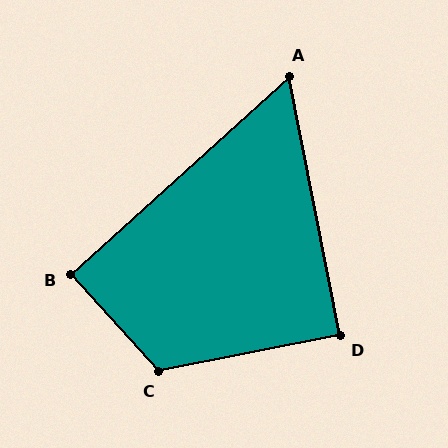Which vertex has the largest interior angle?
C, at approximately 121 degrees.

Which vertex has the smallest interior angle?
A, at approximately 59 degrees.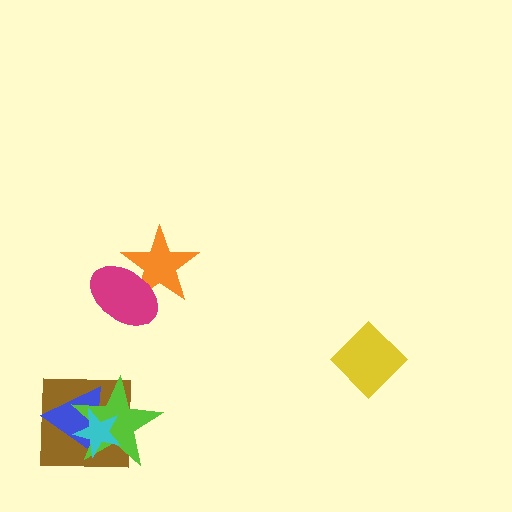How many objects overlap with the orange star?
1 object overlaps with the orange star.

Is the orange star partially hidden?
Yes, it is partially covered by another shape.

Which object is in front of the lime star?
The cyan star is in front of the lime star.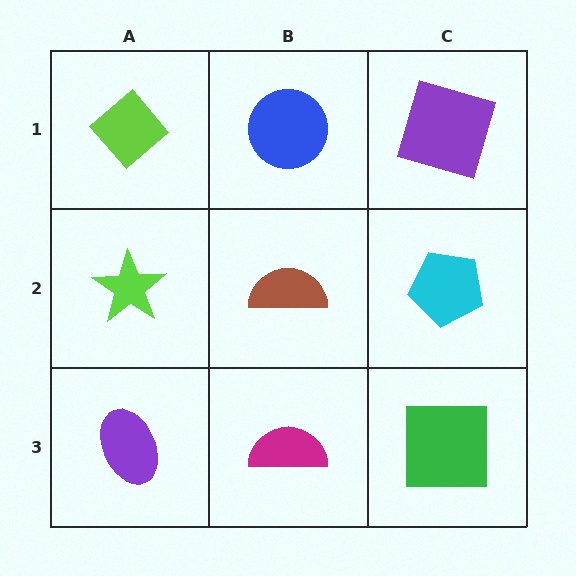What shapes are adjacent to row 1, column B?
A brown semicircle (row 2, column B), a lime diamond (row 1, column A), a purple square (row 1, column C).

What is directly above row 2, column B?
A blue circle.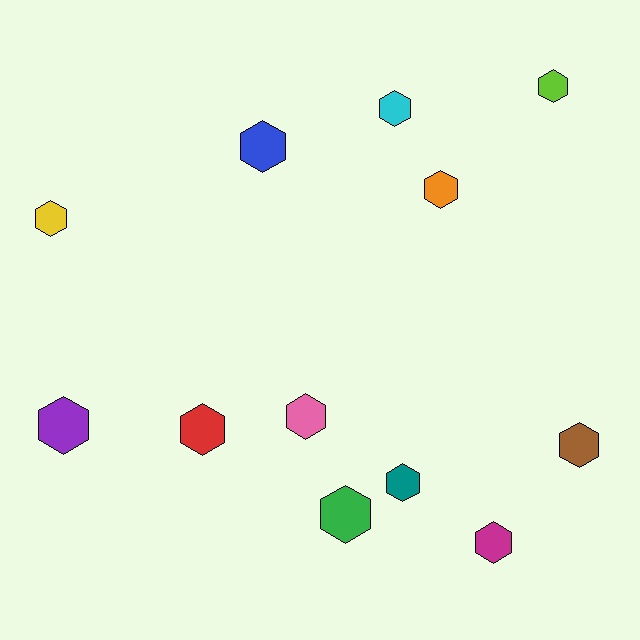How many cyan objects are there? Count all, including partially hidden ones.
There is 1 cyan object.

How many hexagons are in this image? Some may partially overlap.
There are 12 hexagons.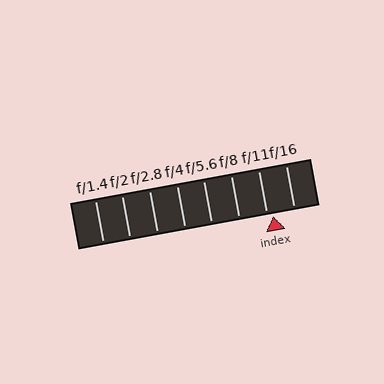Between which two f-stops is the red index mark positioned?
The index mark is between f/11 and f/16.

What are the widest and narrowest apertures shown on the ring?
The widest aperture shown is f/1.4 and the narrowest is f/16.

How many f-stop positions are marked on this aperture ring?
There are 8 f-stop positions marked.